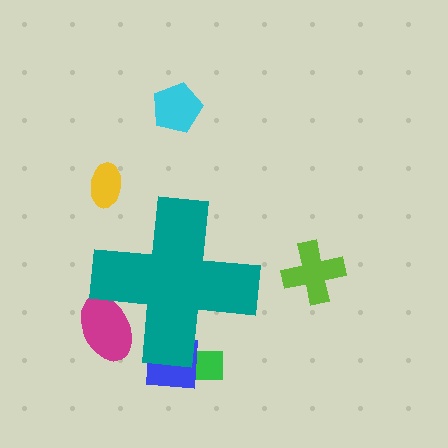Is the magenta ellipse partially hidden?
Yes, the magenta ellipse is partially hidden behind the teal cross.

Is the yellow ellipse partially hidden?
No, the yellow ellipse is fully visible.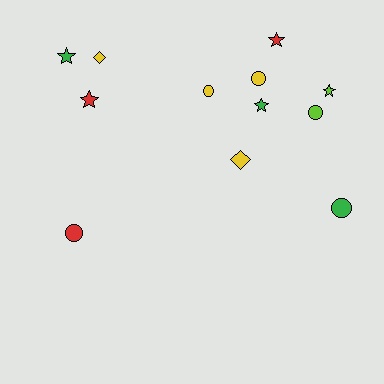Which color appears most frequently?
Yellow, with 4 objects.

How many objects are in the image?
There are 12 objects.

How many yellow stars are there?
There are no yellow stars.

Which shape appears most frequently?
Star, with 5 objects.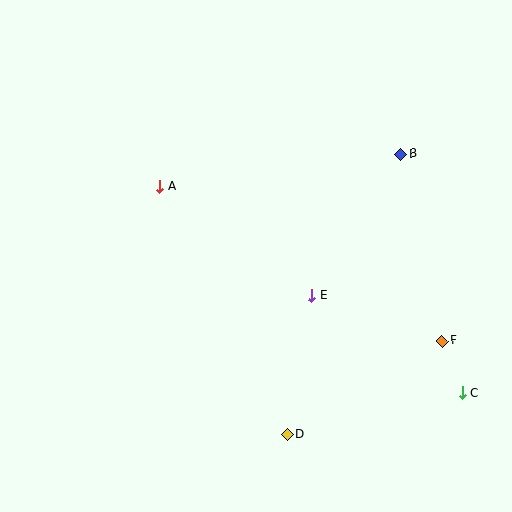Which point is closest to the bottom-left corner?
Point D is closest to the bottom-left corner.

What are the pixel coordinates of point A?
Point A is at (159, 187).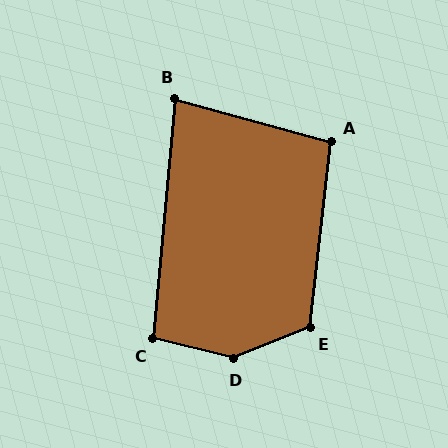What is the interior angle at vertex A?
Approximately 99 degrees (obtuse).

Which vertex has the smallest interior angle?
B, at approximately 80 degrees.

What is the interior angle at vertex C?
Approximately 99 degrees (obtuse).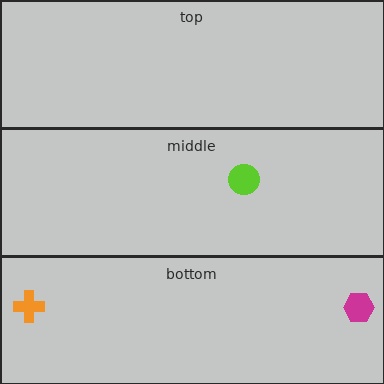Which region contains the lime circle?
The middle region.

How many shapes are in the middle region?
1.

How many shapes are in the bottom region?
2.